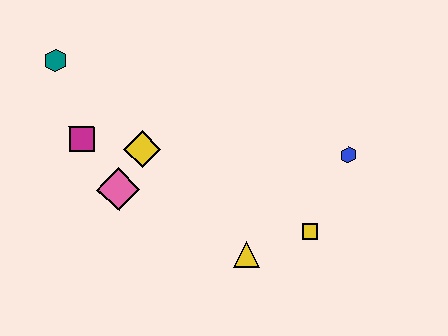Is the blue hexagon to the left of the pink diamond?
No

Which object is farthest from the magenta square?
The blue hexagon is farthest from the magenta square.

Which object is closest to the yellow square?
The yellow triangle is closest to the yellow square.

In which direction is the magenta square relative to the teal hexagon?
The magenta square is below the teal hexagon.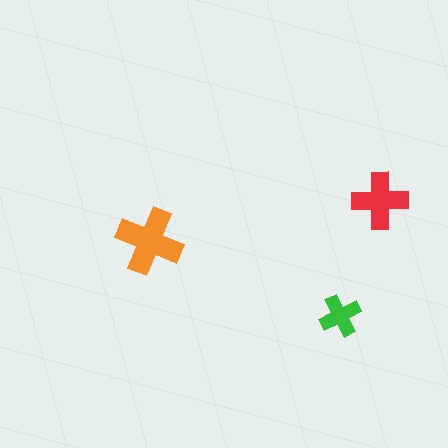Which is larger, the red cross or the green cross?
The red one.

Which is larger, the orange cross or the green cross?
The orange one.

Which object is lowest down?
The green cross is bottommost.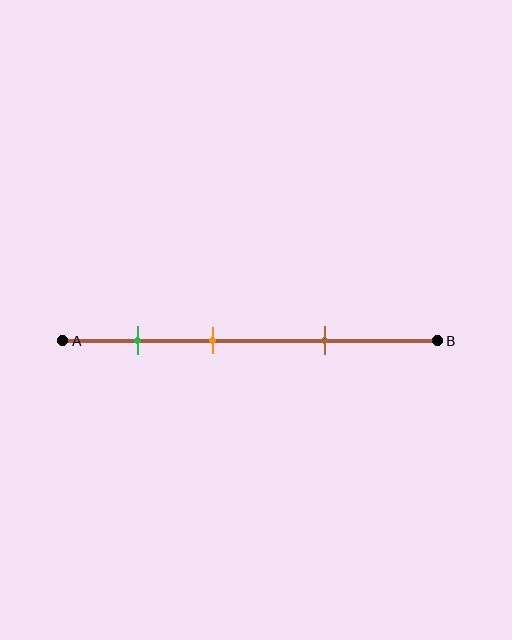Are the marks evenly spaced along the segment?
Yes, the marks are approximately evenly spaced.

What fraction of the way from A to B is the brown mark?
The brown mark is approximately 70% (0.7) of the way from A to B.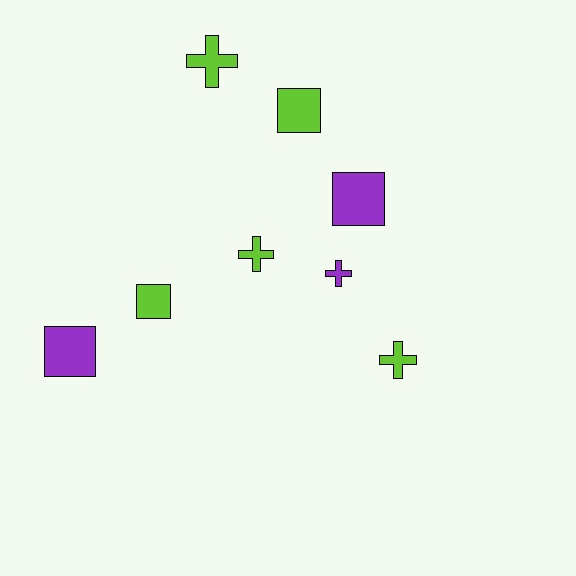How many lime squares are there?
There are 2 lime squares.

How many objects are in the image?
There are 8 objects.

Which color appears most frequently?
Lime, with 5 objects.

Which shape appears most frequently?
Cross, with 4 objects.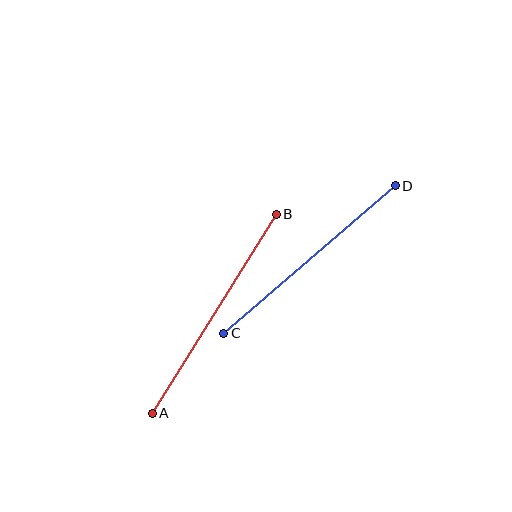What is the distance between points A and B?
The distance is approximately 235 pixels.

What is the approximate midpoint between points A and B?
The midpoint is at approximately (214, 314) pixels.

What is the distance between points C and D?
The distance is approximately 226 pixels.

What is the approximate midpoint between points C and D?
The midpoint is at approximately (309, 260) pixels.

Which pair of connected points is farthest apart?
Points A and B are farthest apart.